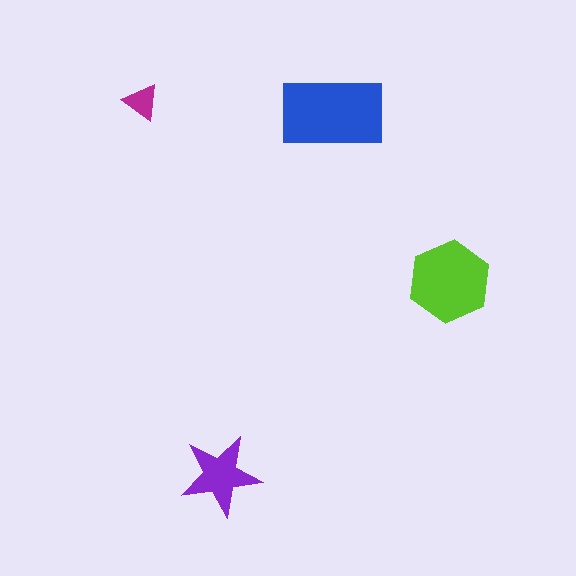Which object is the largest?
The blue rectangle.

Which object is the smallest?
The magenta triangle.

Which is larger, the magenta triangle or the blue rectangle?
The blue rectangle.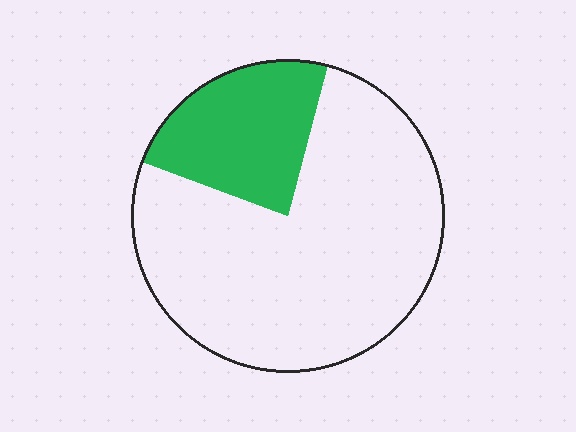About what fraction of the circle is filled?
About one quarter (1/4).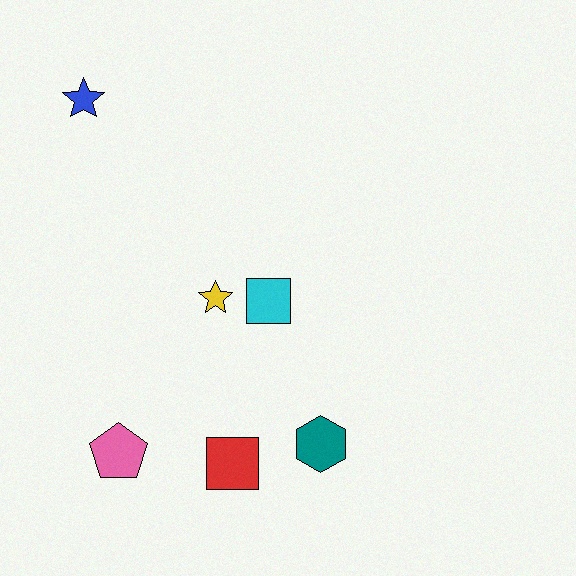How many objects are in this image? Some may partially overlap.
There are 6 objects.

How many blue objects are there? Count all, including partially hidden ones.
There is 1 blue object.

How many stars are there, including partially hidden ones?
There are 2 stars.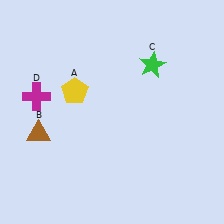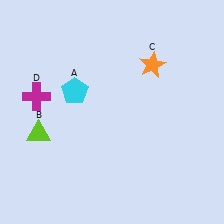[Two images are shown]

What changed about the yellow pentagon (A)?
In Image 1, A is yellow. In Image 2, it changed to cyan.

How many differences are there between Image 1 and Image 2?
There are 3 differences between the two images.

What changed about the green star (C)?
In Image 1, C is green. In Image 2, it changed to orange.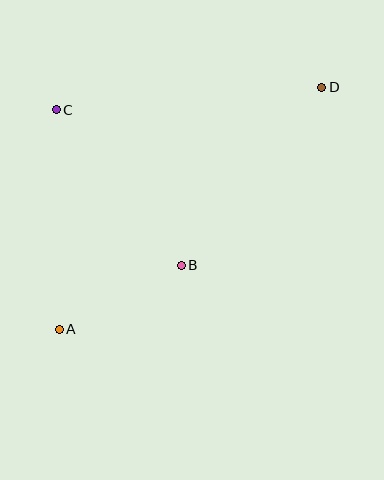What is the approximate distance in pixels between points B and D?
The distance between B and D is approximately 227 pixels.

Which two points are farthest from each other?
Points A and D are farthest from each other.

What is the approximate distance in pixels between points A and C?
The distance between A and C is approximately 219 pixels.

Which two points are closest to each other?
Points A and B are closest to each other.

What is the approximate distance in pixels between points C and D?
The distance between C and D is approximately 267 pixels.